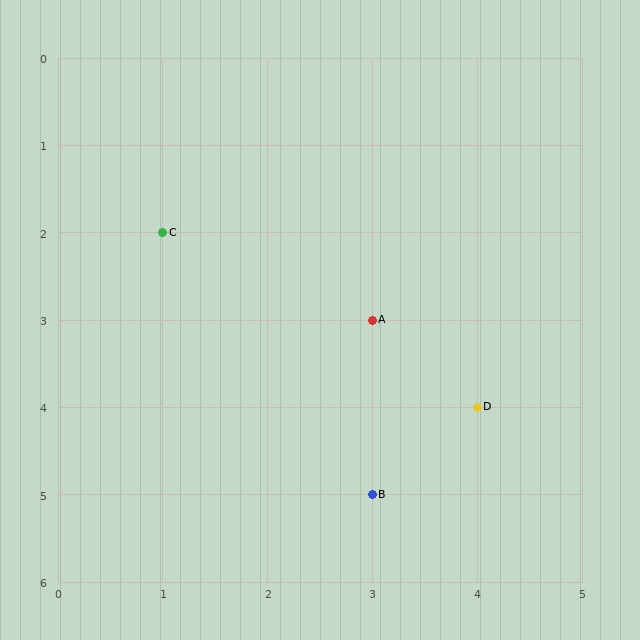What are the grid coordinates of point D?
Point D is at grid coordinates (4, 4).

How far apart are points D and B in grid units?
Points D and B are 1 column and 1 row apart (about 1.4 grid units diagonally).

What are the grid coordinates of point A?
Point A is at grid coordinates (3, 3).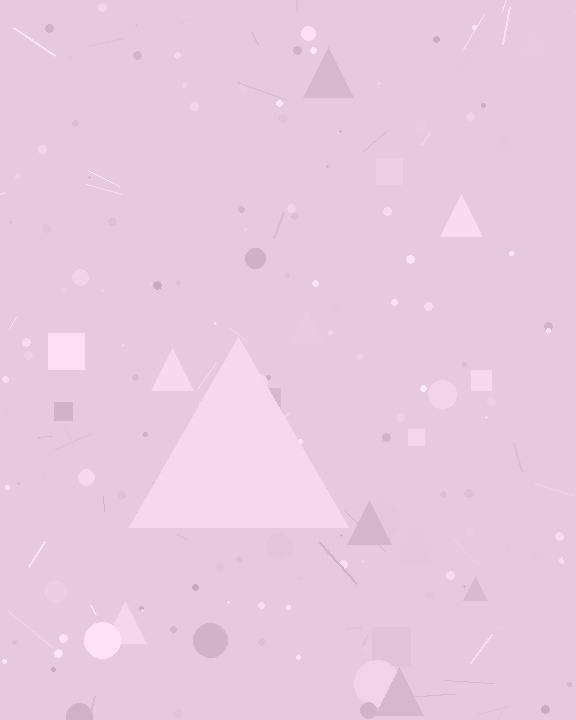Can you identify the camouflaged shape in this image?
The camouflaged shape is a triangle.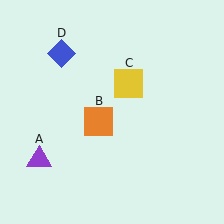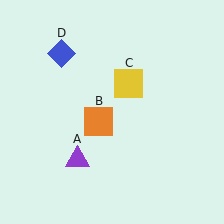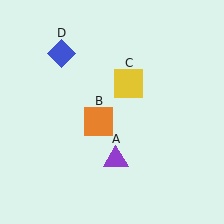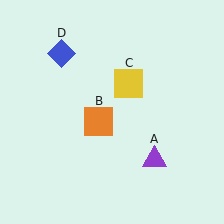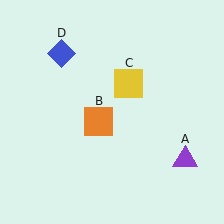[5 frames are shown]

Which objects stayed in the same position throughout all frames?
Orange square (object B) and yellow square (object C) and blue diamond (object D) remained stationary.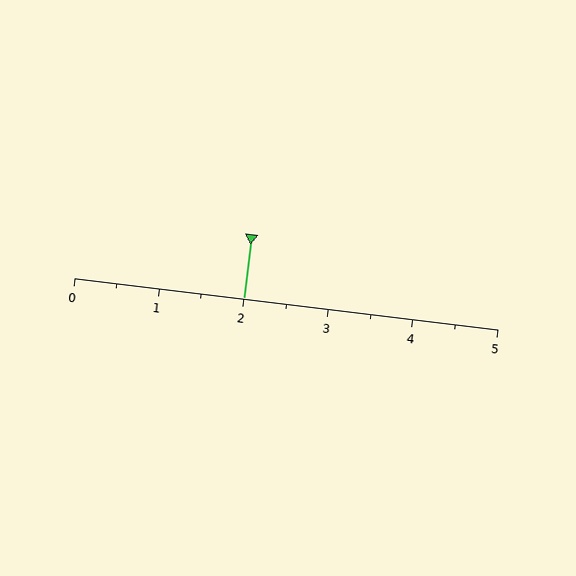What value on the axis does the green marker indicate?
The marker indicates approximately 2.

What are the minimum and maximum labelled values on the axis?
The axis runs from 0 to 5.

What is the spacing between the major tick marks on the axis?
The major ticks are spaced 1 apart.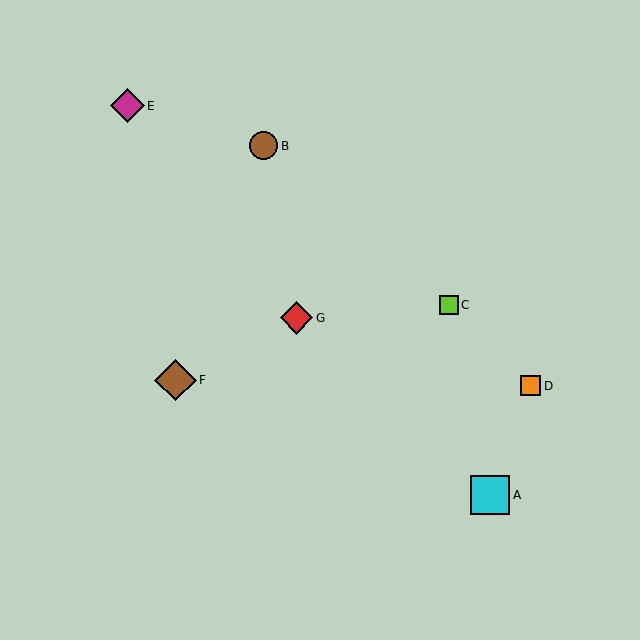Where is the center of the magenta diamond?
The center of the magenta diamond is at (128, 106).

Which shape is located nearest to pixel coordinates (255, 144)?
The brown circle (labeled B) at (264, 146) is nearest to that location.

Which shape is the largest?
The brown diamond (labeled F) is the largest.